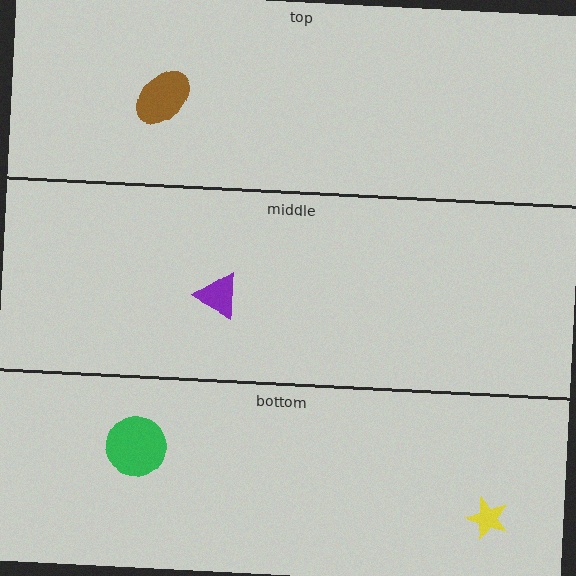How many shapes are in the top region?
1.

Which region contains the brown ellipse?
The top region.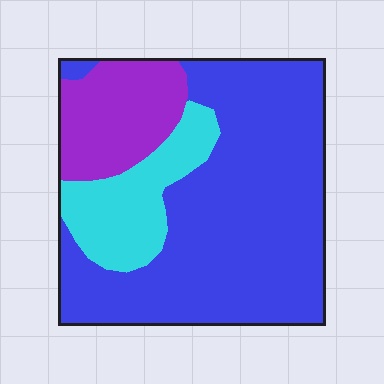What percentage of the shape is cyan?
Cyan covers roughly 15% of the shape.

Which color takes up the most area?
Blue, at roughly 65%.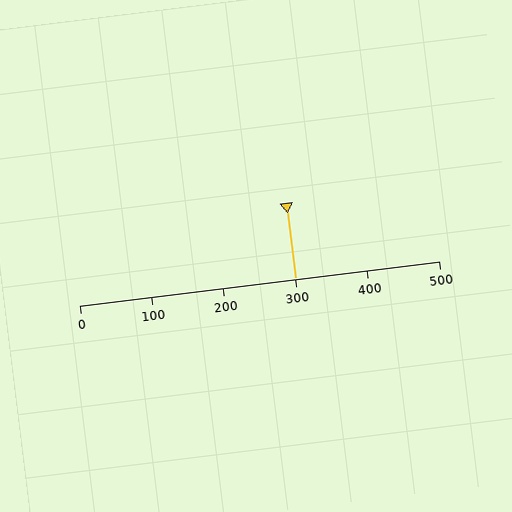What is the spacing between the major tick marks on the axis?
The major ticks are spaced 100 apart.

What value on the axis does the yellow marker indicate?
The marker indicates approximately 300.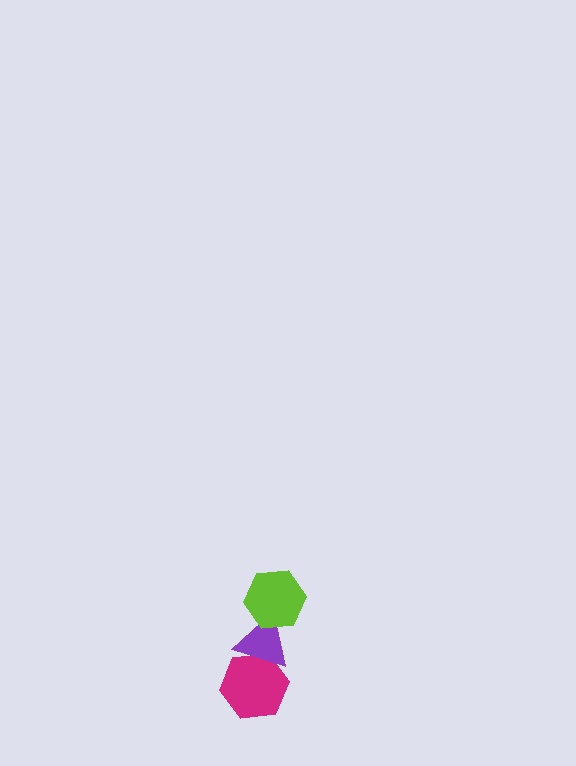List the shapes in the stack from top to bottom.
From top to bottom: the lime hexagon, the purple triangle, the magenta hexagon.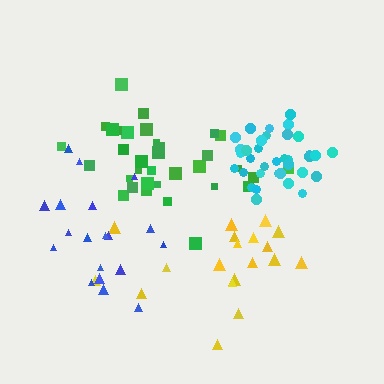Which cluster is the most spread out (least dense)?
Yellow.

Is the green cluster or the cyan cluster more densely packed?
Cyan.